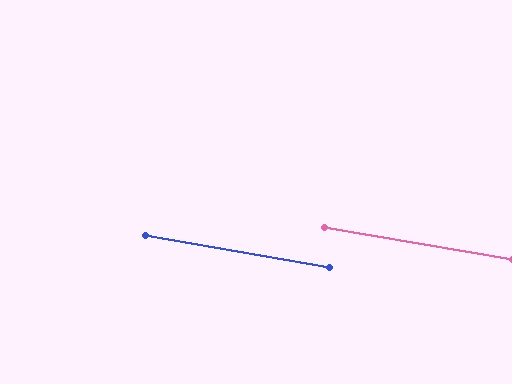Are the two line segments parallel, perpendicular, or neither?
Parallel — their directions differ by only 0.4°.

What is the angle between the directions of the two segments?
Approximately 0 degrees.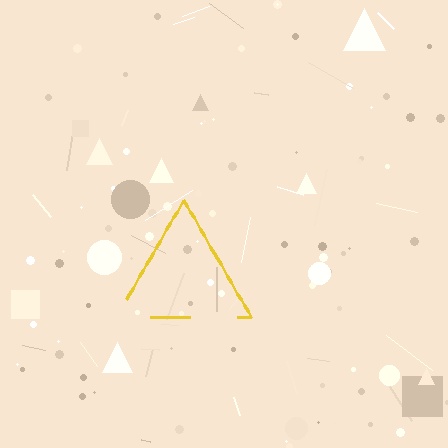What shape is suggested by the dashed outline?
The dashed outline suggests a triangle.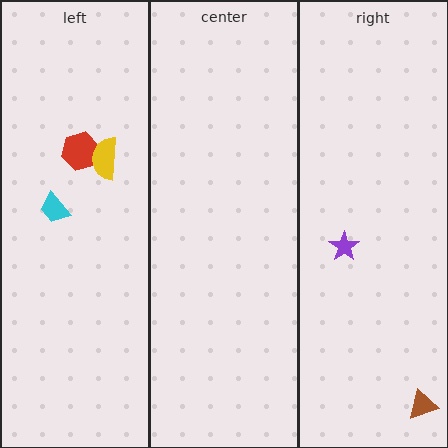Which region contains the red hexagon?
The left region.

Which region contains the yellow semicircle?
The left region.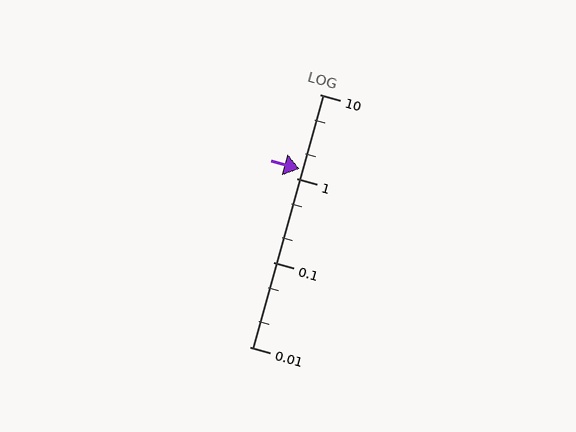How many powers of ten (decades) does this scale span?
The scale spans 3 decades, from 0.01 to 10.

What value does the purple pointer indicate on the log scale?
The pointer indicates approximately 1.3.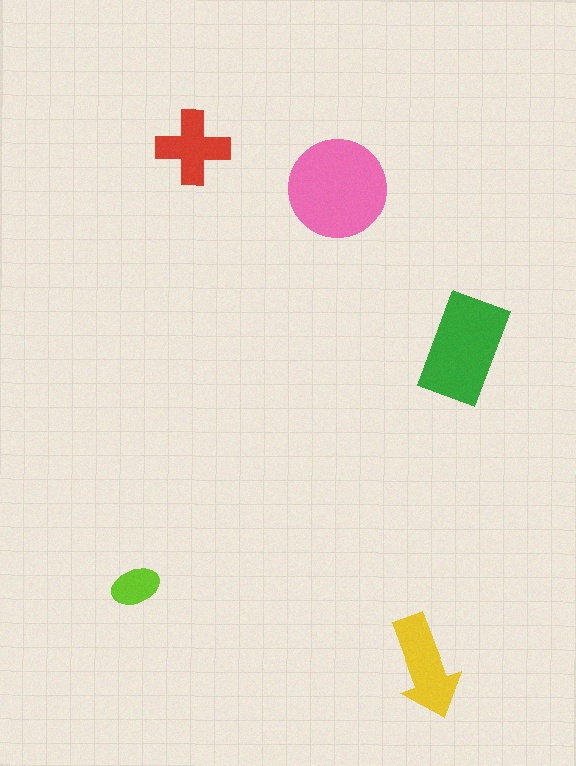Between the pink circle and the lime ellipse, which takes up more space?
The pink circle.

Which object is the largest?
The pink circle.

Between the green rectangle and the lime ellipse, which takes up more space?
The green rectangle.